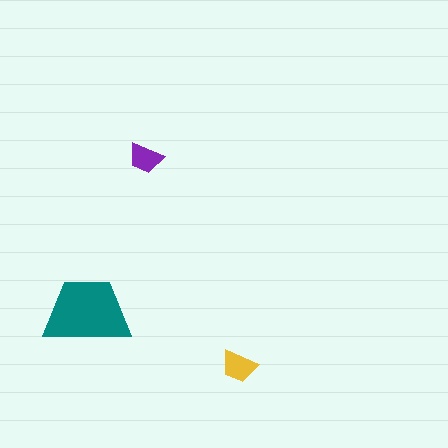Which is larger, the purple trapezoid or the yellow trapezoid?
The yellow one.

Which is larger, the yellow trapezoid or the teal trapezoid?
The teal one.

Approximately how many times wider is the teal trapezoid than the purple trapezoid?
About 2.5 times wider.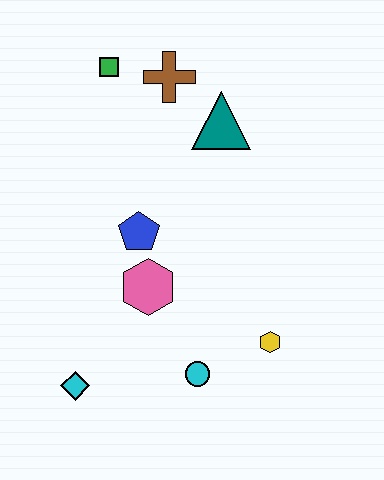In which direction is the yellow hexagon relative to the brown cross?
The yellow hexagon is below the brown cross.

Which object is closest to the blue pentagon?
The pink hexagon is closest to the blue pentagon.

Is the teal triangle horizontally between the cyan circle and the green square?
No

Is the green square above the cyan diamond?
Yes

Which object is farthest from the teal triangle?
The cyan diamond is farthest from the teal triangle.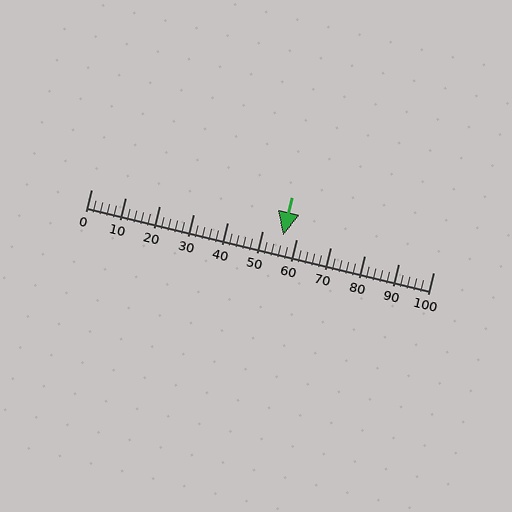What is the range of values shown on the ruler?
The ruler shows values from 0 to 100.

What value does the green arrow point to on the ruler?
The green arrow points to approximately 56.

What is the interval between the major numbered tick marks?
The major tick marks are spaced 10 units apart.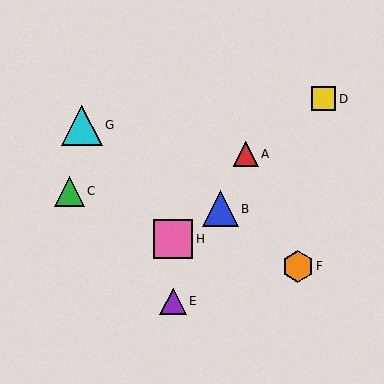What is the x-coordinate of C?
Object C is at x≈69.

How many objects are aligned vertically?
2 objects (E, H) are aligned vertically.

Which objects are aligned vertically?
Objects E, H are aligned vertically.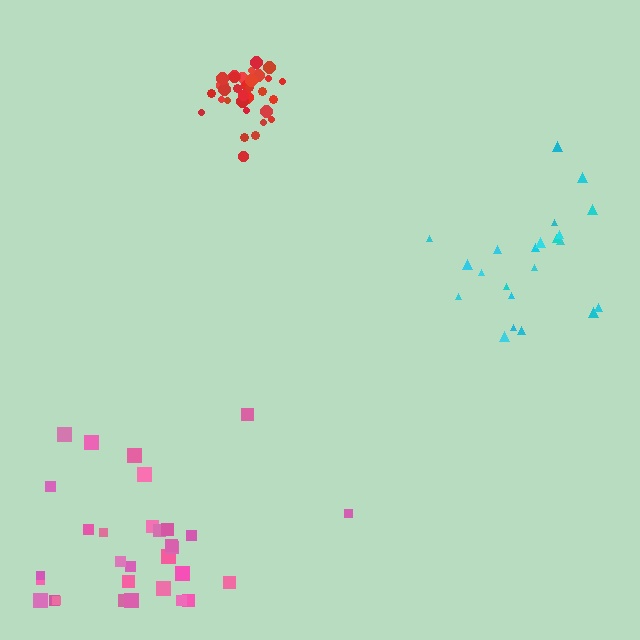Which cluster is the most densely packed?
Red.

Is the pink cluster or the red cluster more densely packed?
Red.